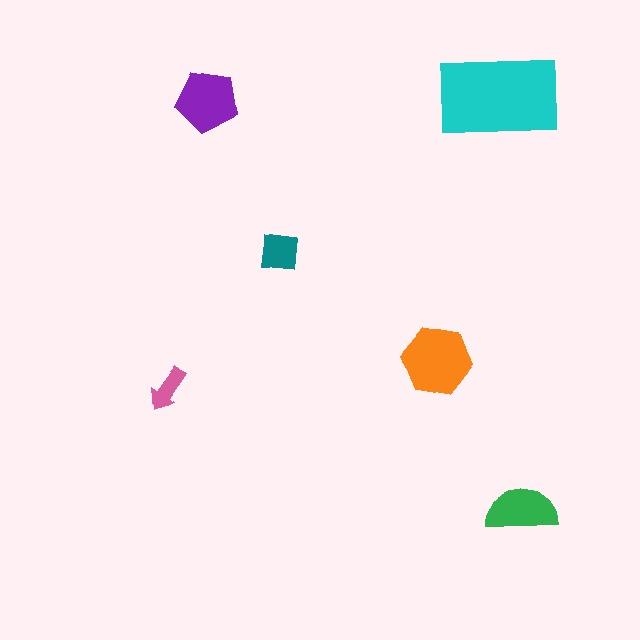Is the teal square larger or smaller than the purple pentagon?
Smaller.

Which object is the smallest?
The pink arrow.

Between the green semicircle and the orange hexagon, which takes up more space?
The orange hexagon.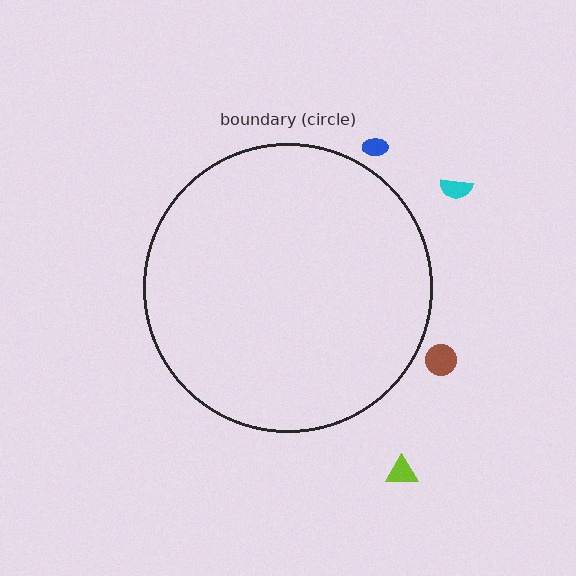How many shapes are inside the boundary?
0 inside, 4 outside.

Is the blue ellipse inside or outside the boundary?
Outside.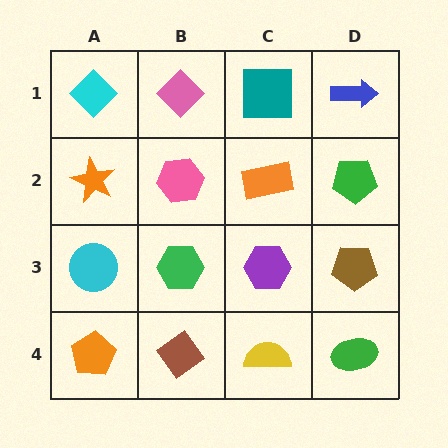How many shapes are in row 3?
4 shapes.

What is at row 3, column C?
A purple hexagon.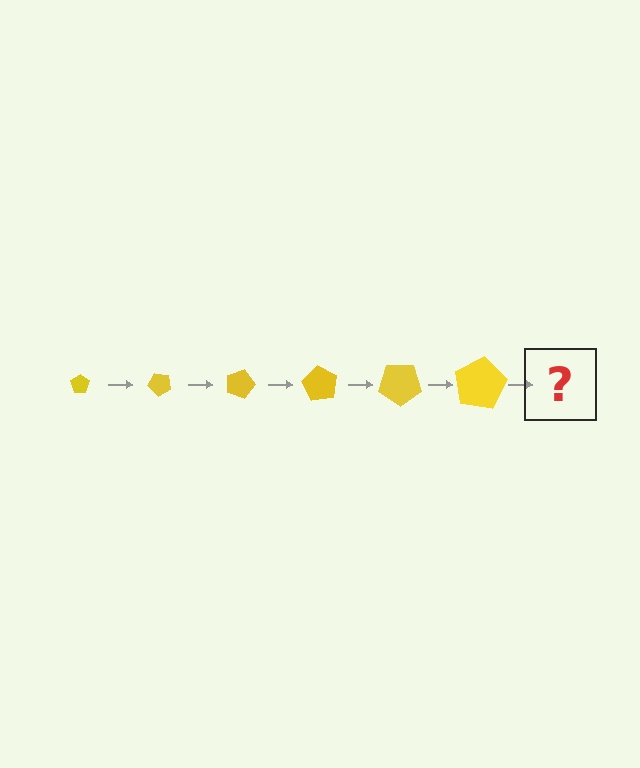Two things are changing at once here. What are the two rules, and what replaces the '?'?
The two rules are that the pentagon grows larger each step and it rotates 45 degrees each step. The '?' should be a pentagon, larger than the previous one and rotated 270 degrees from the start.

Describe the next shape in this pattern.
It should be a pentagon, larger than the previous one and rotated 270 degrees from the start.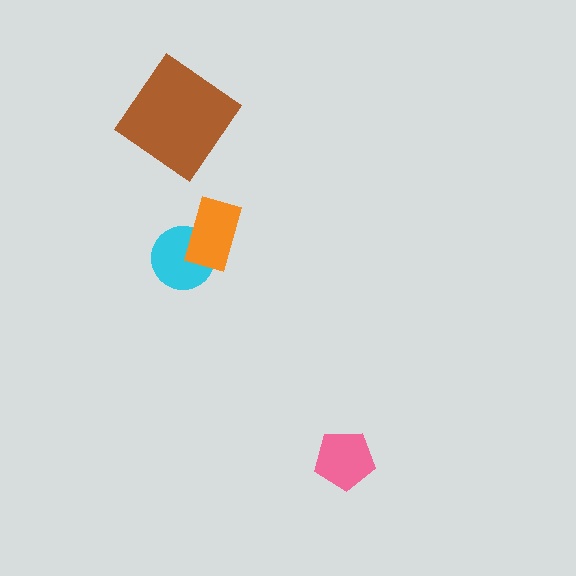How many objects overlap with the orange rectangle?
1 object overlaps with the orange rectangle.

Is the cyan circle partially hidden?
Yes, it is partially covered by another shape.